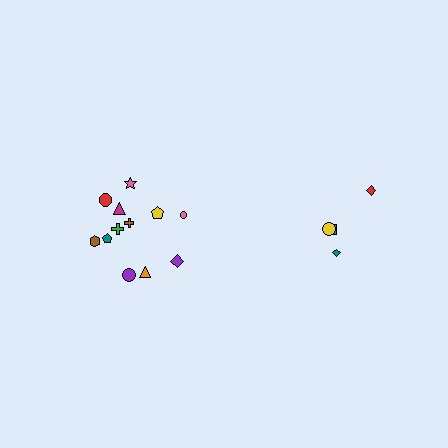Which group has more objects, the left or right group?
The left group.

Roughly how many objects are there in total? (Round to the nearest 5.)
Roughly 15 objects in total.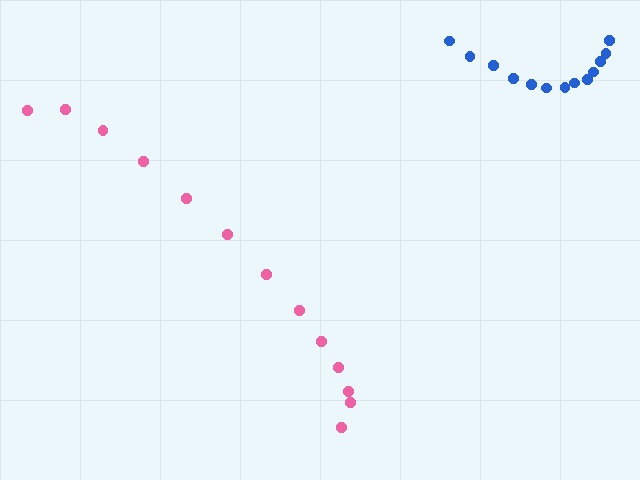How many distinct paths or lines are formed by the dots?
There are 2 distinct paths.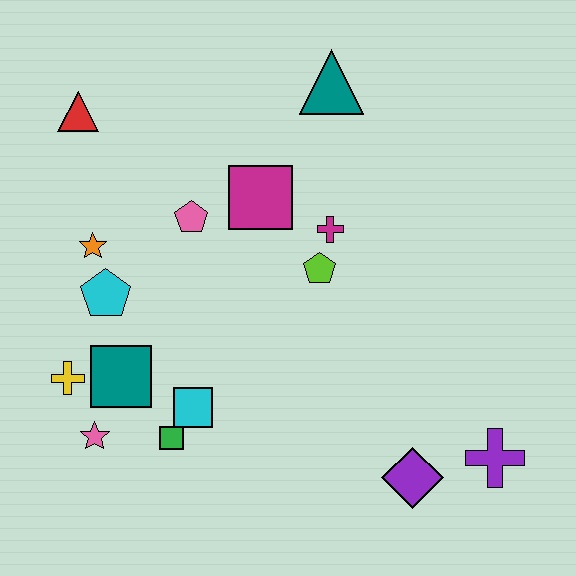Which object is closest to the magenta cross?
The lime pentagon is closest to the magenta cross.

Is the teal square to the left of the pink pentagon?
Yes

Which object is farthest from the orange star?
The purple cross is farthest from the orange star.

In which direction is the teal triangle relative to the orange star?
The teal triangle is to the right of the orange star.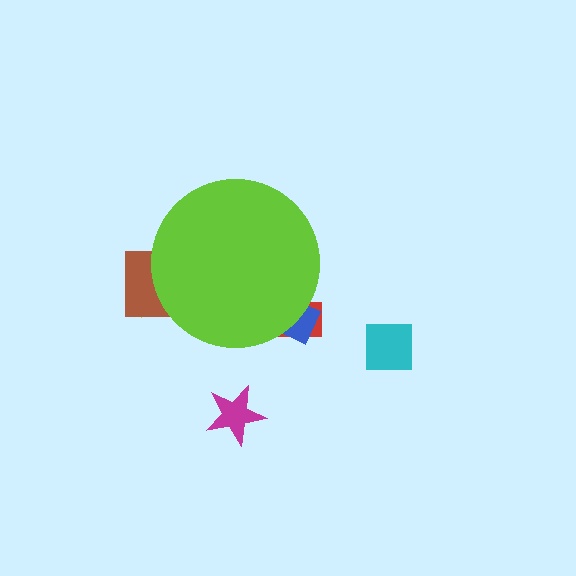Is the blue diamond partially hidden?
Yes, the blue diamond is partially hidden behind the lime circle.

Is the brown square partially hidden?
Yes, the brown square is partially hidden behind the lime circle.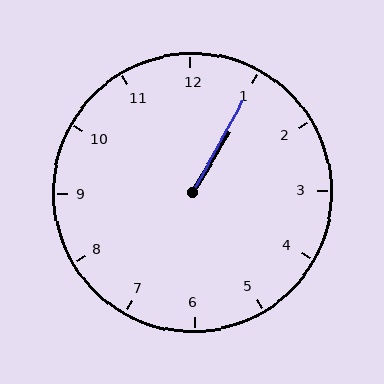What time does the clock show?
1:05.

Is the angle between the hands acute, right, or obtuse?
It is acute.